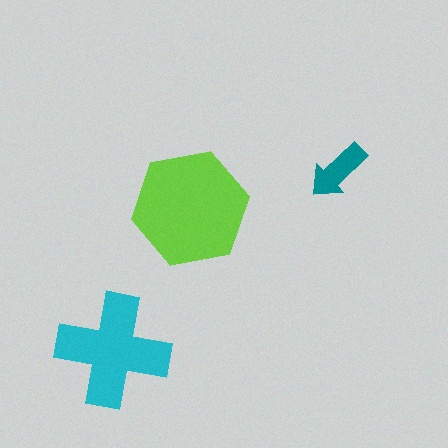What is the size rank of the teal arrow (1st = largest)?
3rd.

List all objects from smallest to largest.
The teal arrow, the cyan cross, the lime hexagon.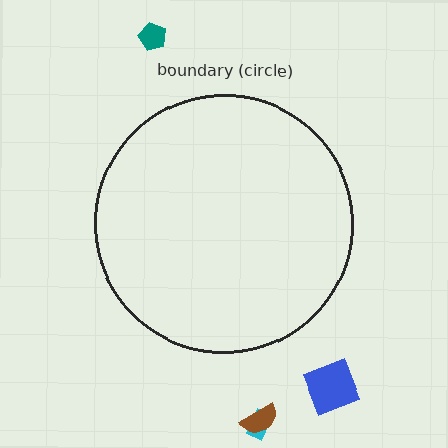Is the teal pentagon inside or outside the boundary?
Outside.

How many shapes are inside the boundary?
0 inside, 4 outside.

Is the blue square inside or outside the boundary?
Outside.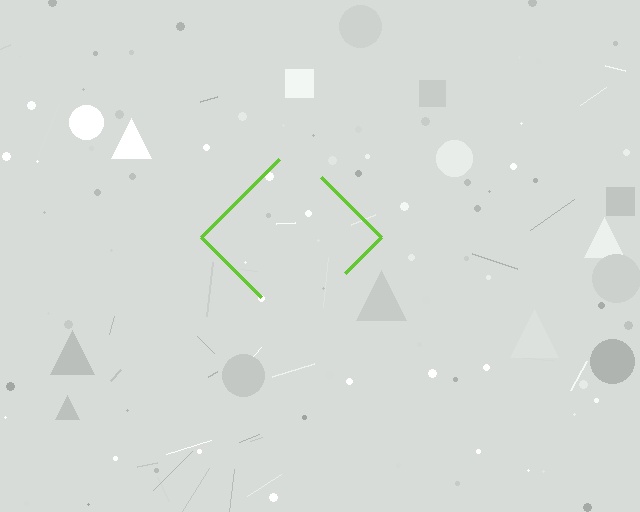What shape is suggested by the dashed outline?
The dashed outline suggests a diamond.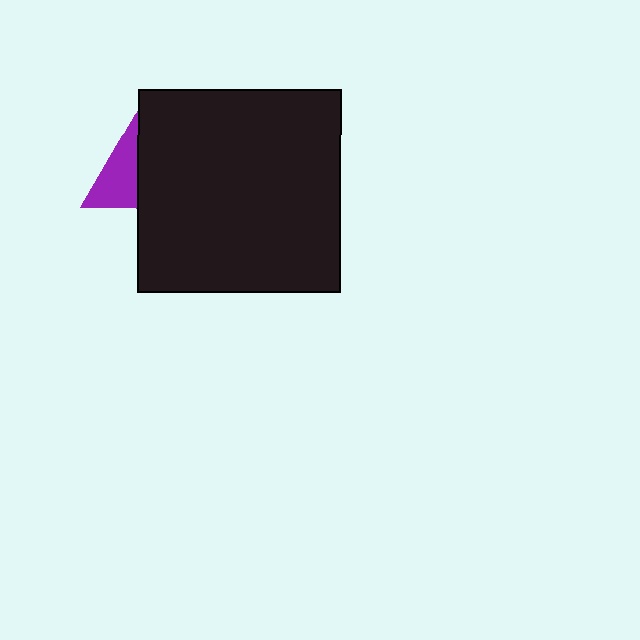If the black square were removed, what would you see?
You would see the complete purple triangle.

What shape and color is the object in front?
The object in front is a black square.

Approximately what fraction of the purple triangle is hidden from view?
Roughly 65% of the purple triangle is hidden behind the black square.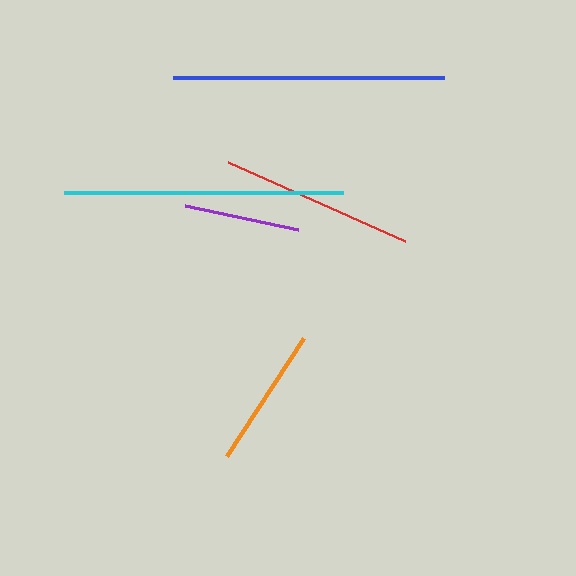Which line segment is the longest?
The cyan line is the longest at approximately 278 pixels.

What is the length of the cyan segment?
The cyan segment is approximately 278 pixels long.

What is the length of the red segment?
The red segment is approximately 194 pixels long.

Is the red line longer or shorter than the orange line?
The red line is longer than the orange line.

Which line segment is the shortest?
The purple line is the shortest at approximately 116 pixels.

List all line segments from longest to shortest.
From longest to shortest: cyan, blue, red, orange, purple.